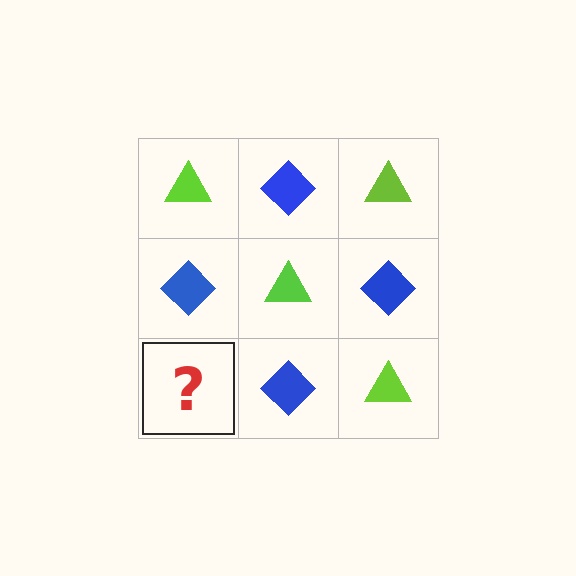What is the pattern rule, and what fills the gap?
The rule is that it alternates lime triangle and blue diamond in a checkerboard pattern. The gap should be filled with a lime triangle.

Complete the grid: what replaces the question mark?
The question mark should be replaced with a lime triangle.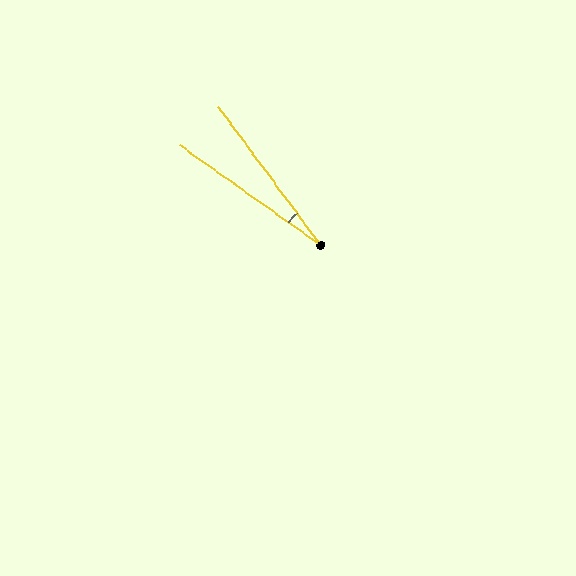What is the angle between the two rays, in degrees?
Approximately 18 degrees.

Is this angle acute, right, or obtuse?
It is acute.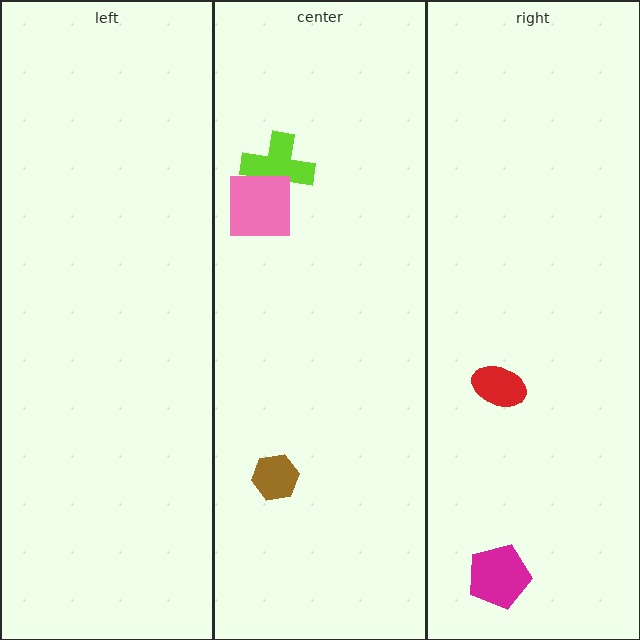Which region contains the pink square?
The center region.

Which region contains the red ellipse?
The right region.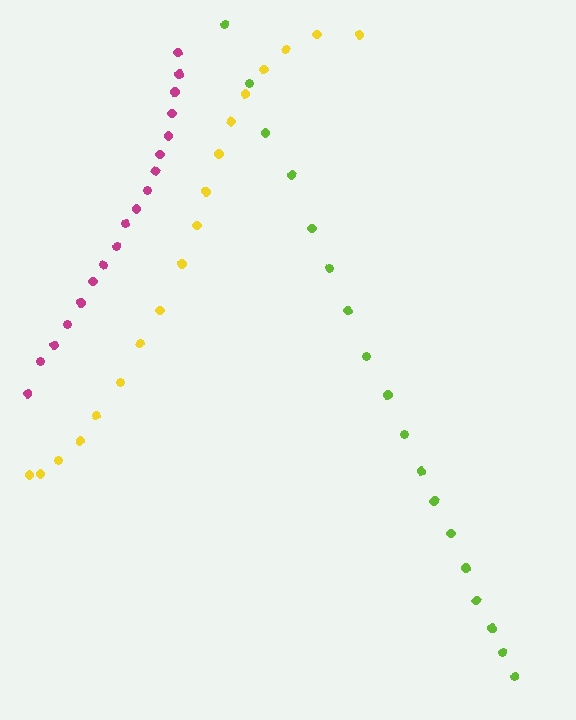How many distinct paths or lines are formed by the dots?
There are 3 distinct paths.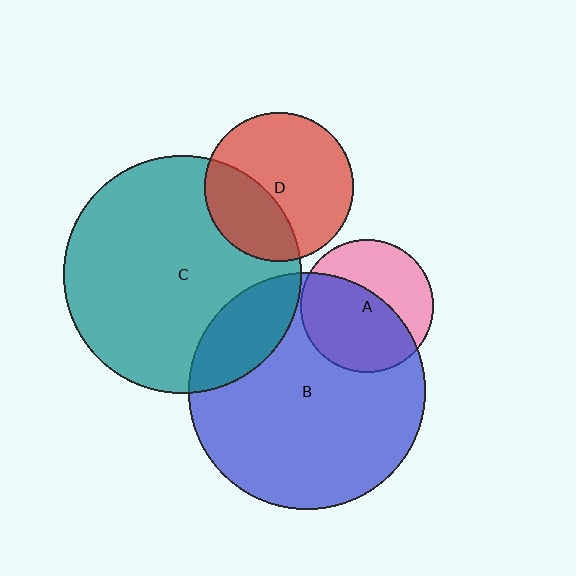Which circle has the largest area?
Circle C (teal).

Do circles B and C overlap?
Yes.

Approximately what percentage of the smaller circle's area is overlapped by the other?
Approximately 15%.